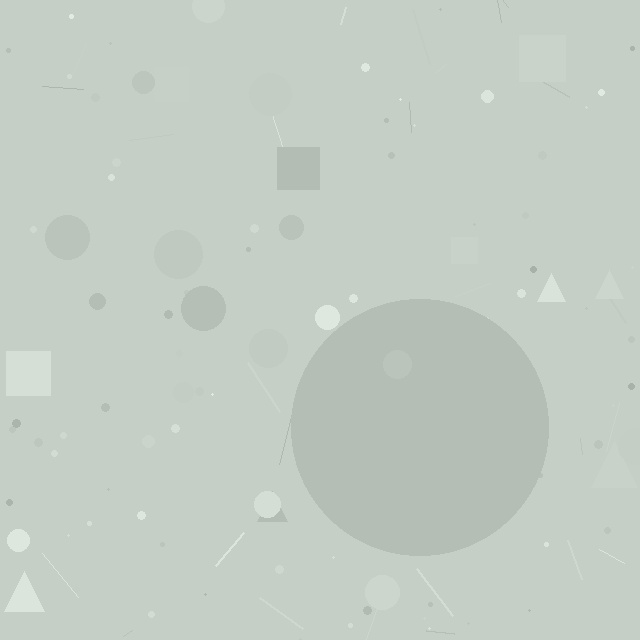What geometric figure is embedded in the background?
A circle is embedded in the background.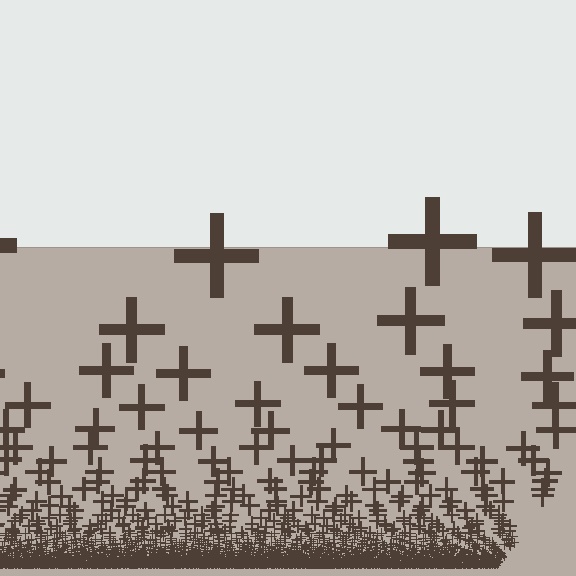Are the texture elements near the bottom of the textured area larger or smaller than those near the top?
Smaller. The gradient is inverted — elements near the bottom are smaller and denser.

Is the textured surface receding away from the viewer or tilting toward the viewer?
The surface appears to tilt toward the viewer. Texture elements get larger and sparser toward the top.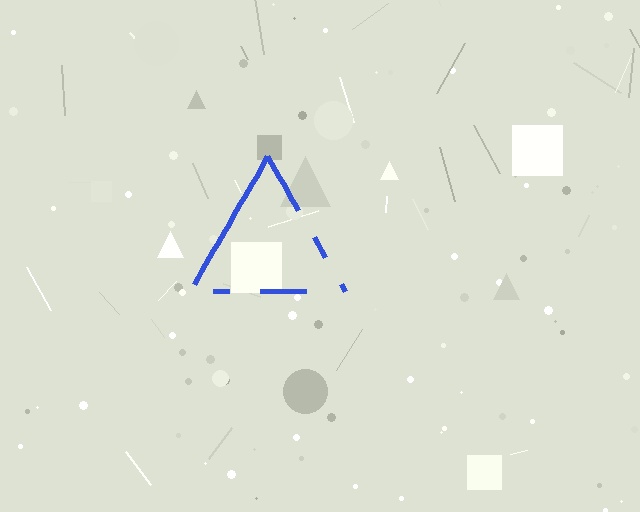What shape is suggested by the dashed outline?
The dashed outline suggests a triangle.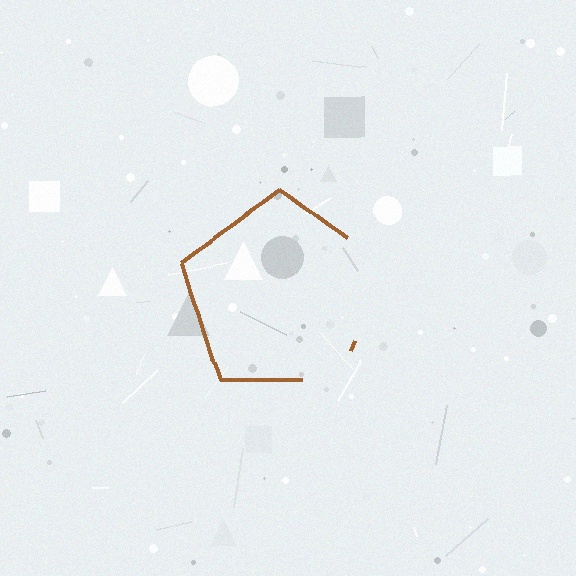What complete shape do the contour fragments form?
The contour fragments form a pentagon.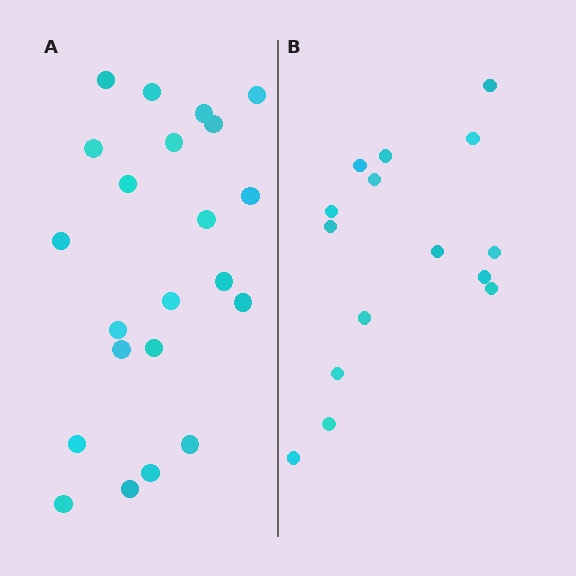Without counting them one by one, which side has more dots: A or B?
Region A (the left region) has more dots.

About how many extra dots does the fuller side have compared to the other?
Region A has roughly 8 or so more dots than region B.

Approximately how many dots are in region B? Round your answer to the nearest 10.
About 20 dots. (The exact count is 15, which rounds to 20.)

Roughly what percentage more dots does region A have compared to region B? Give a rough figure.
About 45% more.